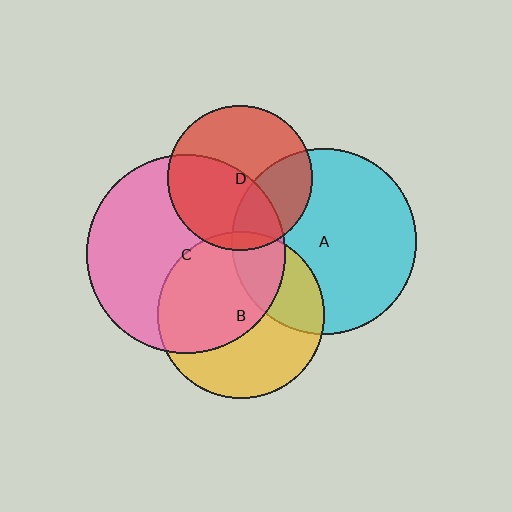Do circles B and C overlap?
Yes.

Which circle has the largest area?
Circle C (pink).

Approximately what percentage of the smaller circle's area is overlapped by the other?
Approximately 55%.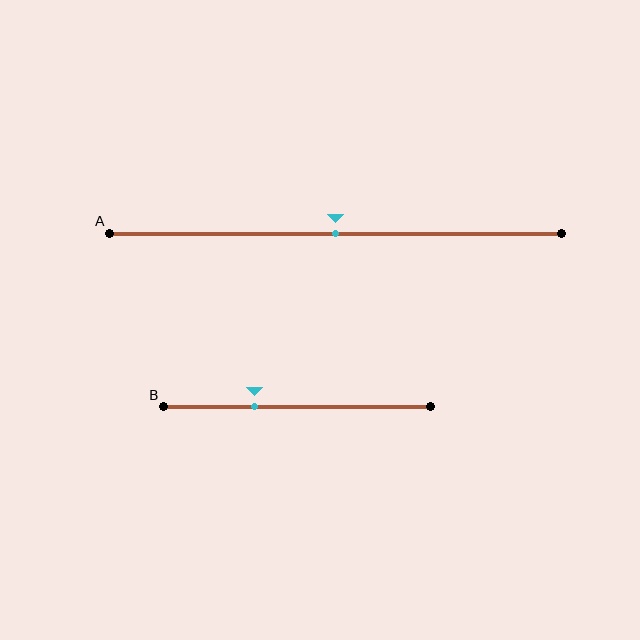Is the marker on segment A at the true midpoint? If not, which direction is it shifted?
Yes, the marker on segment A is at the true midpoint.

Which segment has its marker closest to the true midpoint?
Segment A has its marker closest to the true midpoint.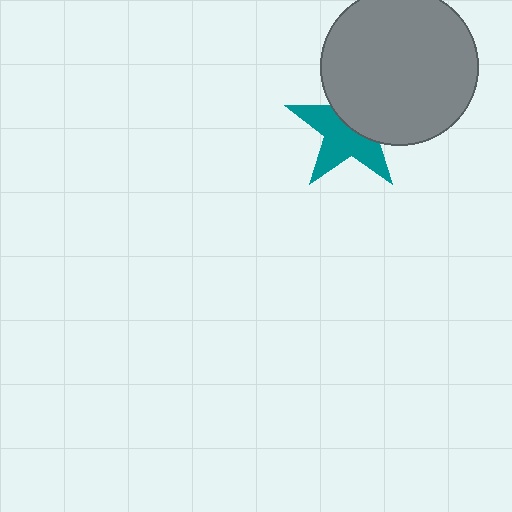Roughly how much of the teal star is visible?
About half of it is visible (roughly 55%).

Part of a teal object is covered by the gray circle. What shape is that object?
It is a star.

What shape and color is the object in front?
The object in front is a gray circle.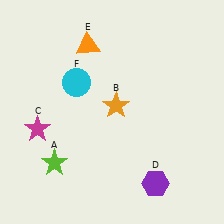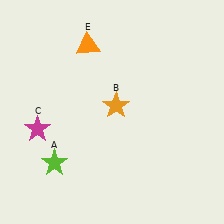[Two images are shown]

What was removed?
The purple hexagon (D), the cyan circle (F) were removed in Image 2.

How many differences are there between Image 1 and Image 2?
There are 2 differences between the two images.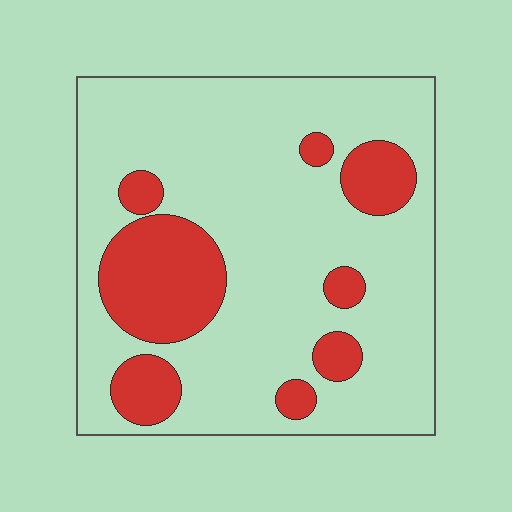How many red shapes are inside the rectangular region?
8.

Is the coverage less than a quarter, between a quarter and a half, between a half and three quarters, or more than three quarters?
Less than a quarter.